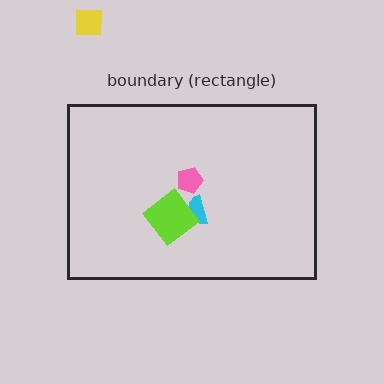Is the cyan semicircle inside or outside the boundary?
Inside.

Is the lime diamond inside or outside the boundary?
Inside.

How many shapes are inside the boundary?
3 inside, 1 outside.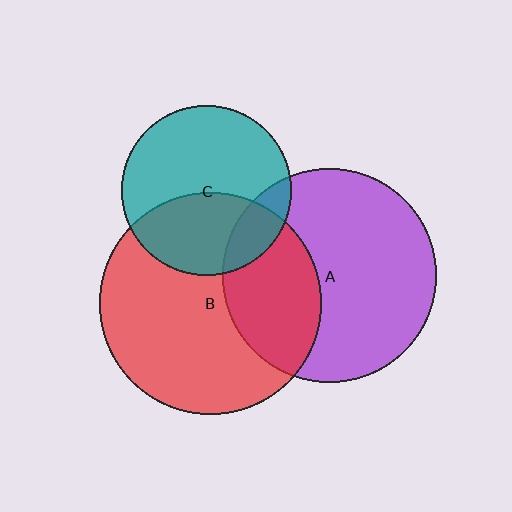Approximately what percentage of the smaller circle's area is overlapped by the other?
Approximately 35%.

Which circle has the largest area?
Circle B (red).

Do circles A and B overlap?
Yes.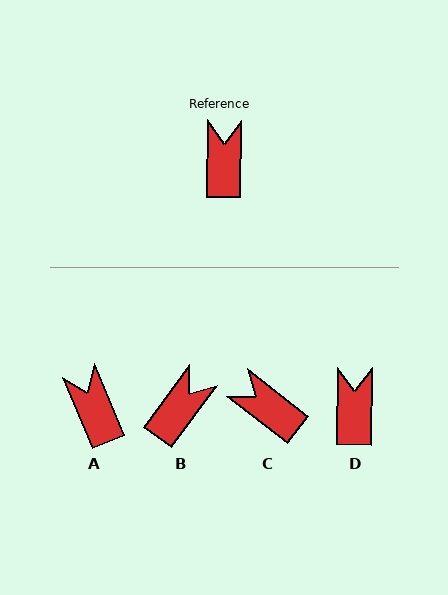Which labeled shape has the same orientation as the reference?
D.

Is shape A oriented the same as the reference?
No, it is off by about 24 degrees.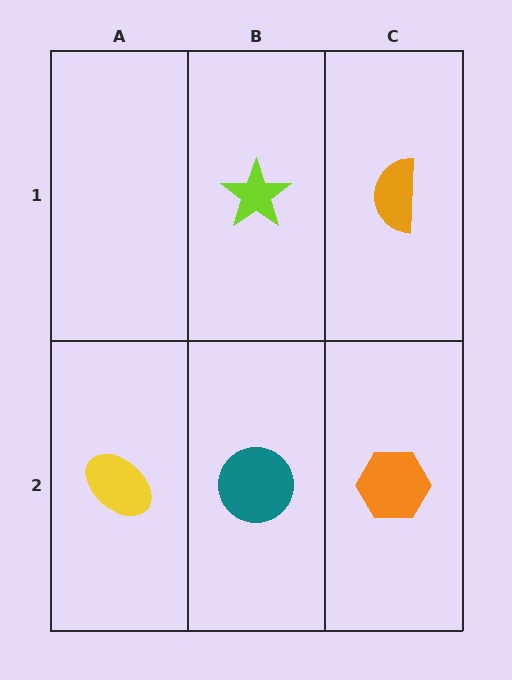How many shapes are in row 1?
2 shapes.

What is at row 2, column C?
An orange hexagon.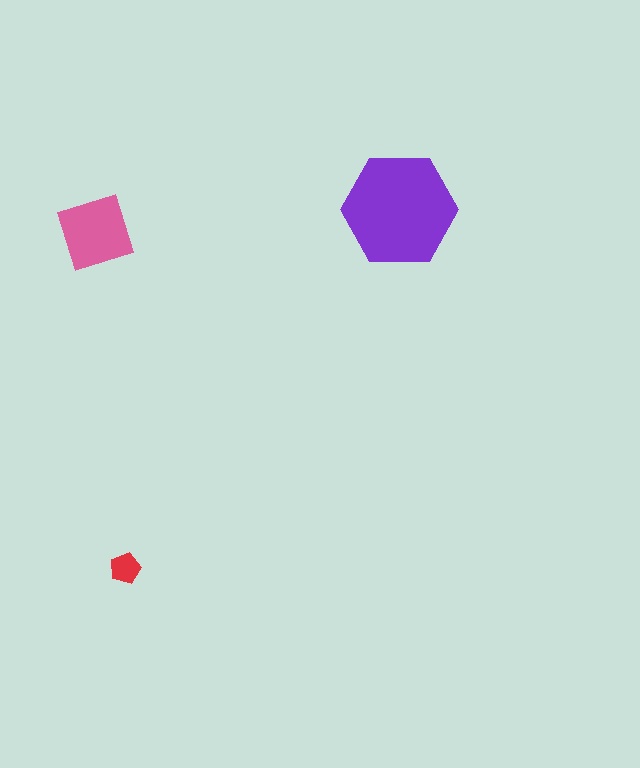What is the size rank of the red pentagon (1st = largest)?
3rd.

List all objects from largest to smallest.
The purple hexagon, the pink diamond, the red pentagon.